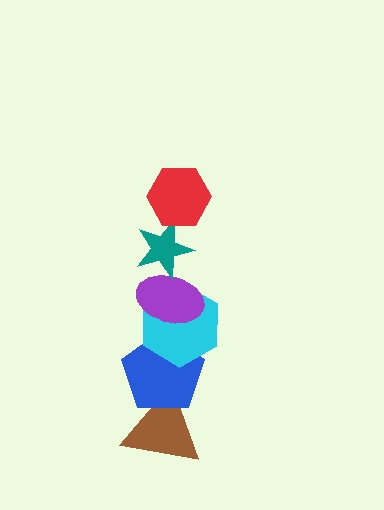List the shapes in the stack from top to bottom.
From top to bottom: the red hexagon, the teal star, the purple ellipse, the cyan hexagon, the blue pentagon, the brown triangle.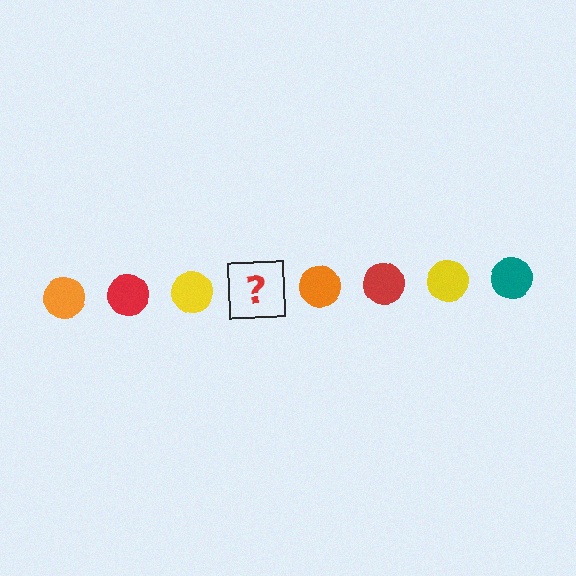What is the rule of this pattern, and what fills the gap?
The rule is that the pattern cycles through orange, red, yellow, teal circles. The gap should be filled with a teal circle.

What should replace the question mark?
The question mark should be replaced with a teal circle.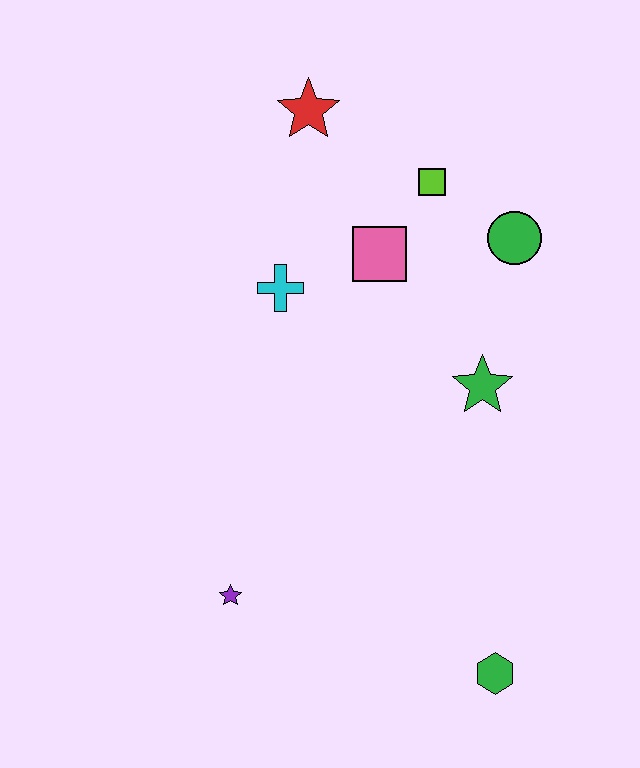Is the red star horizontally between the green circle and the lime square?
No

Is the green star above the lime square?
No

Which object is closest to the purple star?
The green hexagon is closest to the purple star.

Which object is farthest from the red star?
The green hexagon is farthest from the red star.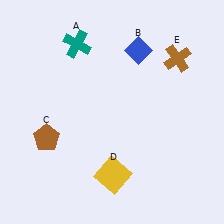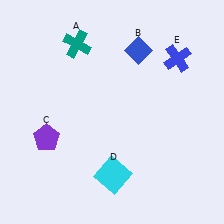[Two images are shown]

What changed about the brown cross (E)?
In Image 1, E is brown. In Image 2, it changed to blue.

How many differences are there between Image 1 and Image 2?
There are 3 differences between the two images.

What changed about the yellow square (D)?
In Image 1, D is yellow. In Image 2, it changed to cyan.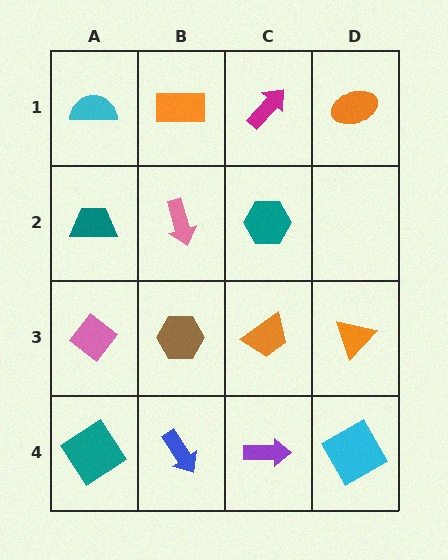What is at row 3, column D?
An orange triangle.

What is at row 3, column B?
A brown hexagon.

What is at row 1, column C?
A magenta arrow.